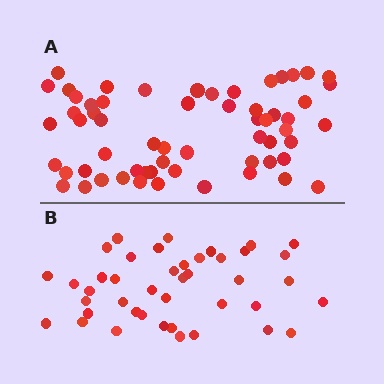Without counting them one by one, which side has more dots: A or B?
Region A (the top region) has more dots.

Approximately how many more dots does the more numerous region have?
Region A has approximately 20 more dots than region B.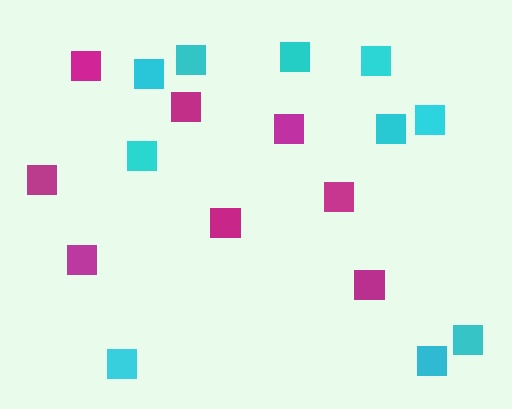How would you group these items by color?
There are 2 groups: one group of magenta squares (8) and one group of cyan squares (10).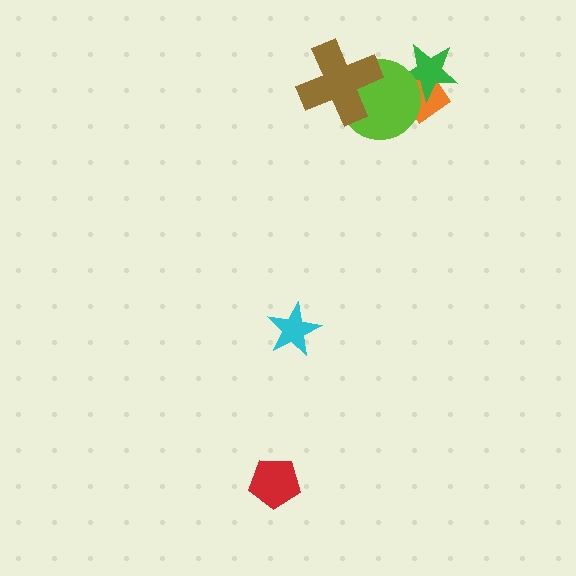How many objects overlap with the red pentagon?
0 objects overlap with the red pentagon.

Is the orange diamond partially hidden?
Yes, it is partially covered by another shape.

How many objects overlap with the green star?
2 objects overlap with the green star.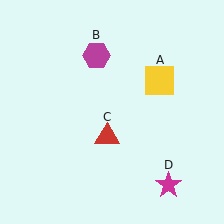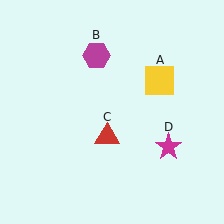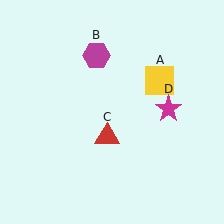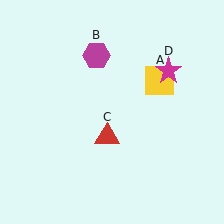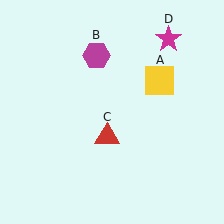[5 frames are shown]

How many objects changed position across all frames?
1 object changed position: magenta star (object D).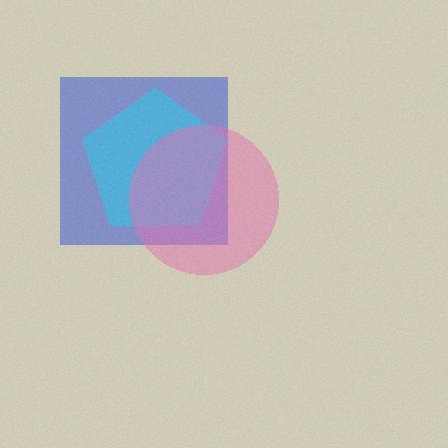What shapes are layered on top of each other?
The layered shapes are: a blue square, a cyan pentagon, a pink circle.